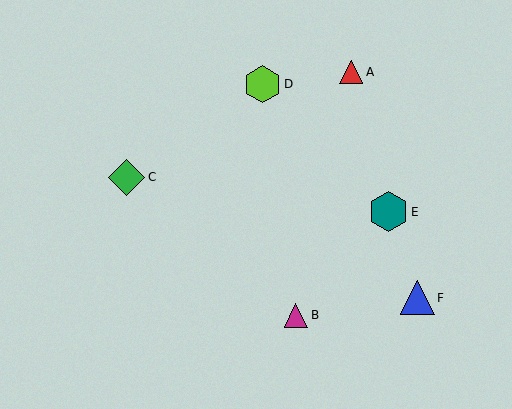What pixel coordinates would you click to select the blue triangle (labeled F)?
Click at (417, 298) to select the blue triangle F.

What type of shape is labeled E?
Shape E is a teal hexagon.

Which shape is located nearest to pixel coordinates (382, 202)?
The teal hexagon (labeled E) at (389, 212) is nearest to that location.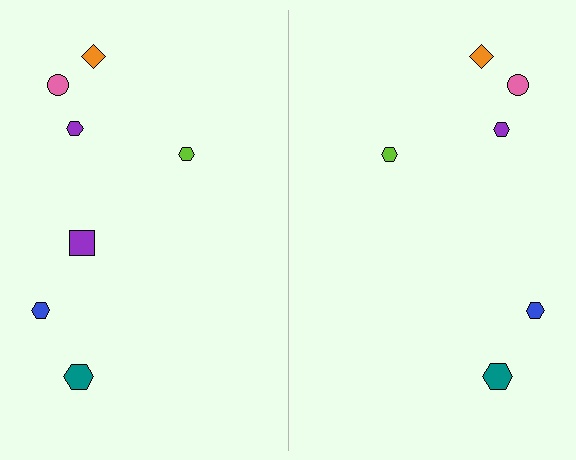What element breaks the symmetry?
A purple square is missing from the right side.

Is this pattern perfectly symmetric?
No, the pattern is not perfectly symmetric. A purple square is missing from the right side.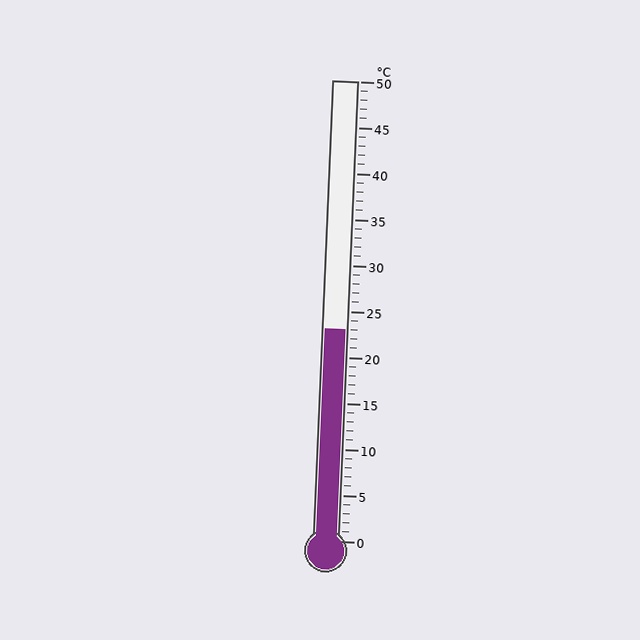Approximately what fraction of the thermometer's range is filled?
The thermometer is filled to approximately 45% of its range.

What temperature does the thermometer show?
The thermometer shows approximately 23°C.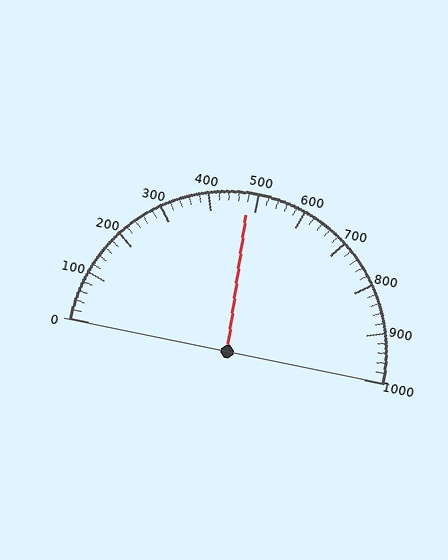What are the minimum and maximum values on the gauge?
The gauge ranges from 0 to 1000.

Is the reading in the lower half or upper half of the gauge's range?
The reading is in the lower half of the range (0 to 1000).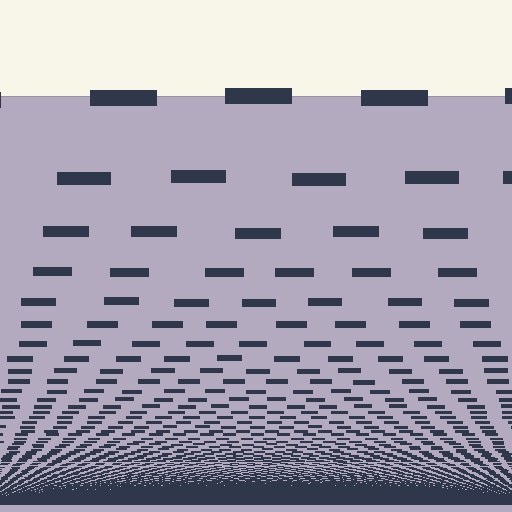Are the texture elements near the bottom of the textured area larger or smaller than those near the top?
Smaller. The gradient is inverted — elements near the bottom are smaller and denser.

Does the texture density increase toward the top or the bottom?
Density increases toward the bottom.